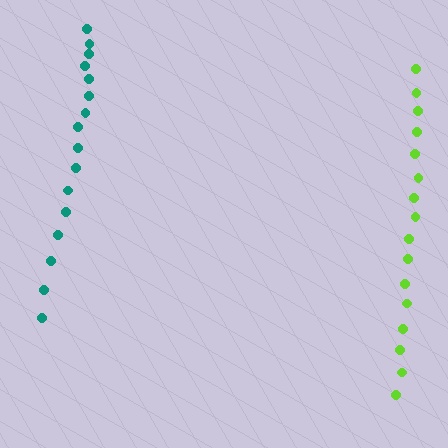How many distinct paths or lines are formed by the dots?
There are 2 distinct paths.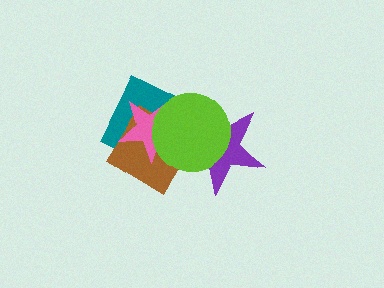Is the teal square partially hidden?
Yes, it is partially covered by another shape.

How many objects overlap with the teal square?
3 objects overlap with the teal square.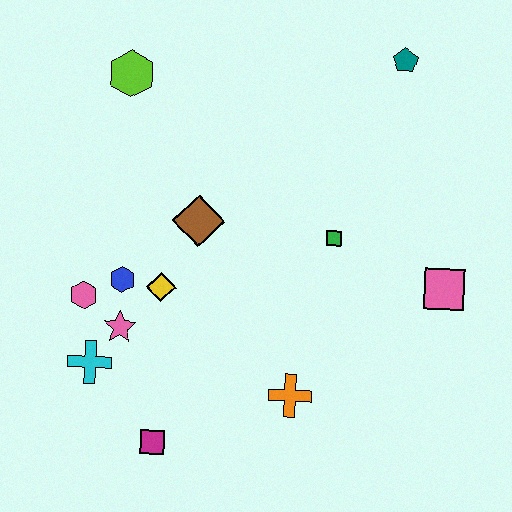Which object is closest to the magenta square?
The cyan cross is closest to the magenta square.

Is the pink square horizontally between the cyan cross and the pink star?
No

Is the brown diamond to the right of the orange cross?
No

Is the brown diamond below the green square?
No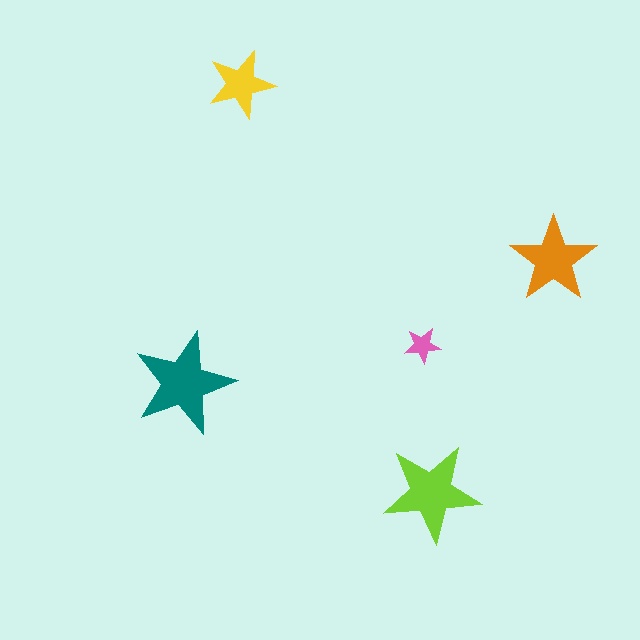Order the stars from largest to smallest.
the teal one, the lime one, the orange one, the yellow one, the pink one.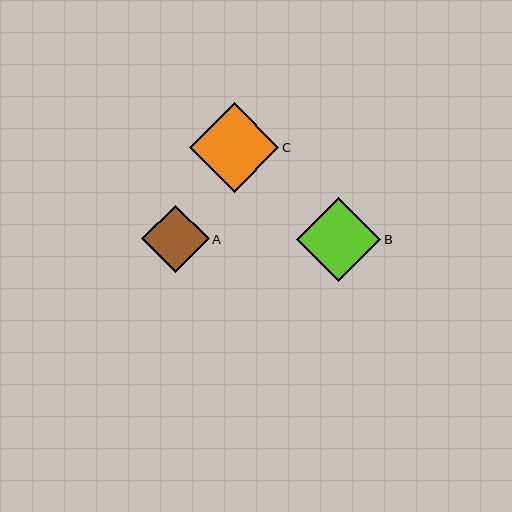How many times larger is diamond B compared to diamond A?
Diamond B is approximately 1.2 times the size of diamond A.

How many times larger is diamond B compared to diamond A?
Diamond B is approximately 1.2 times the size of diamond A.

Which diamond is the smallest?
Diamond A is the smallest with a size of approximately 68 pixels.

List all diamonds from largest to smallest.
From largest to smallest: C, B, A.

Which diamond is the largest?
Diamond C is the largest with a size of approximately 89 pixels.